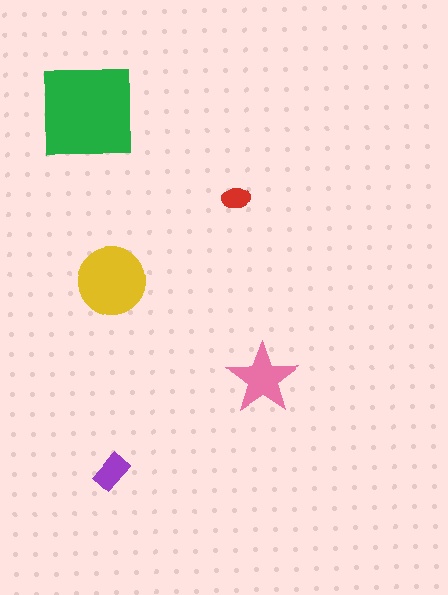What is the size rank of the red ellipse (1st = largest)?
5th.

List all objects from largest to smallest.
The green square, the yellow circle, the pink star, the purple rectangle, the red ellipse.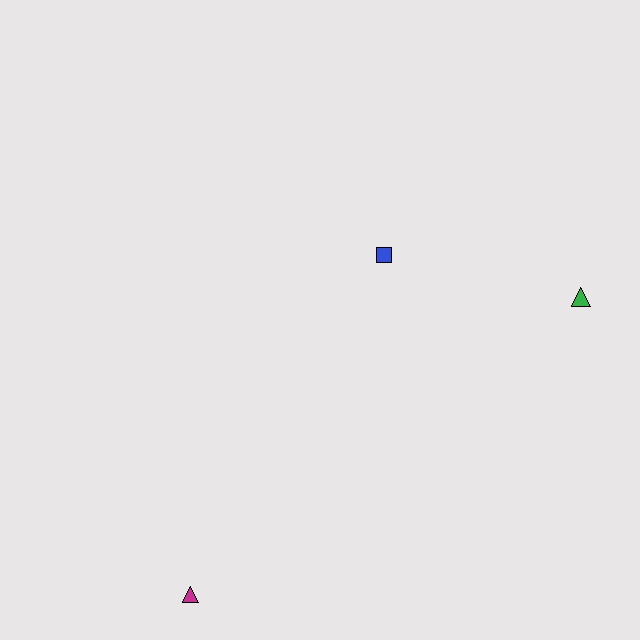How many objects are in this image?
There are 3 objects.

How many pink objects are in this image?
There are no pink objects.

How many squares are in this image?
There is 1 square.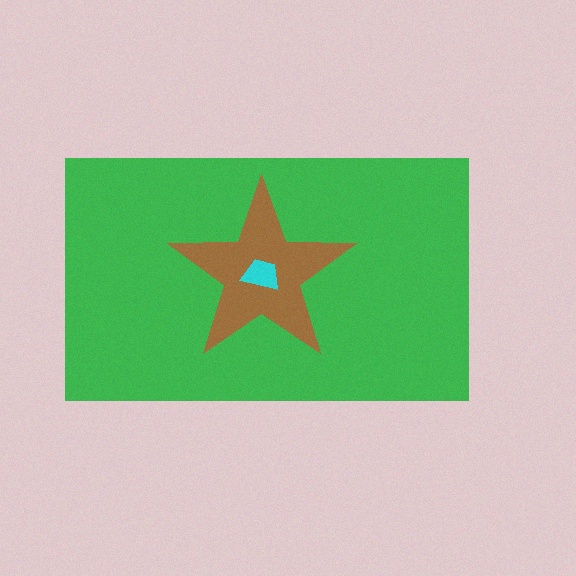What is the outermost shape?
The green rectangle.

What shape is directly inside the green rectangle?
The brown star.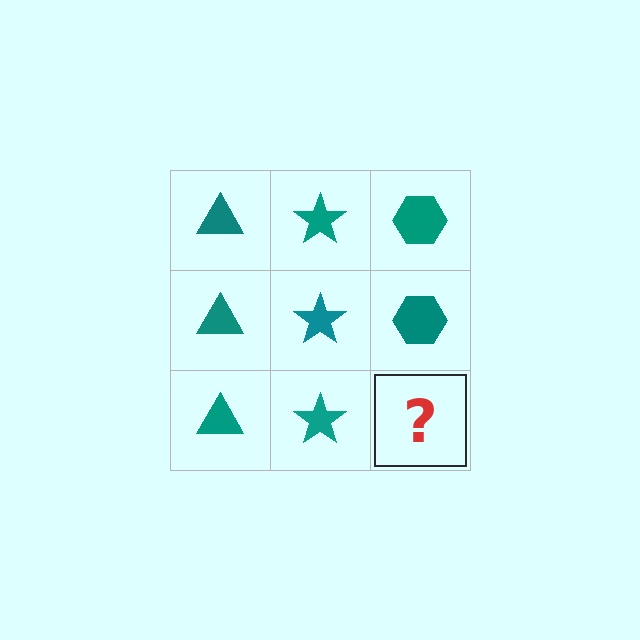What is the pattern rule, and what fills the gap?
The rule is that each column has a consistent shape. The gap should be filled with a teal hexagon.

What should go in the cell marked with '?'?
The missing cell should contain a teal hexagon.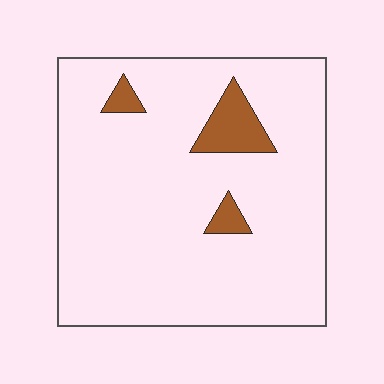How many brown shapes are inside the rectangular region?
3.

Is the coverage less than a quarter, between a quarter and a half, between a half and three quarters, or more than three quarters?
Less than a quarter.